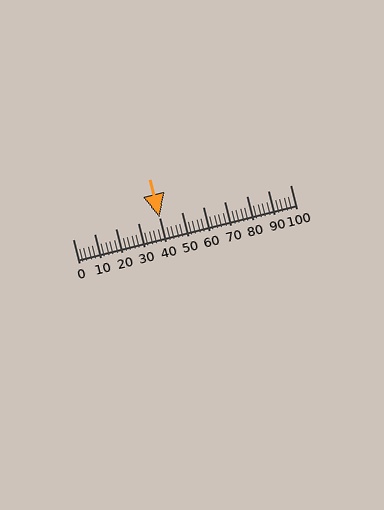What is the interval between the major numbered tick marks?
The major tick marks are spaced 10 units apart.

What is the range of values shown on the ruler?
The ruler shows values from 0 to 100.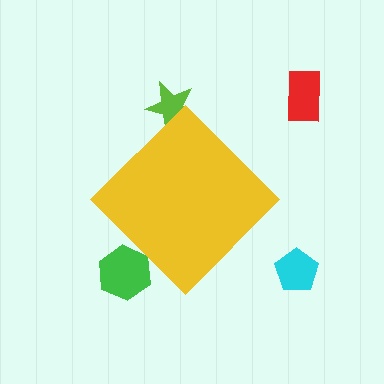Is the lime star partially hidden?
Yes, the lime star is partially hidden behind the yellow diamond.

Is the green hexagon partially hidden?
Yes, the green hexagon is partially hidden behind the yellow diamond.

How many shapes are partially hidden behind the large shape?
2 shapes are partially hidden.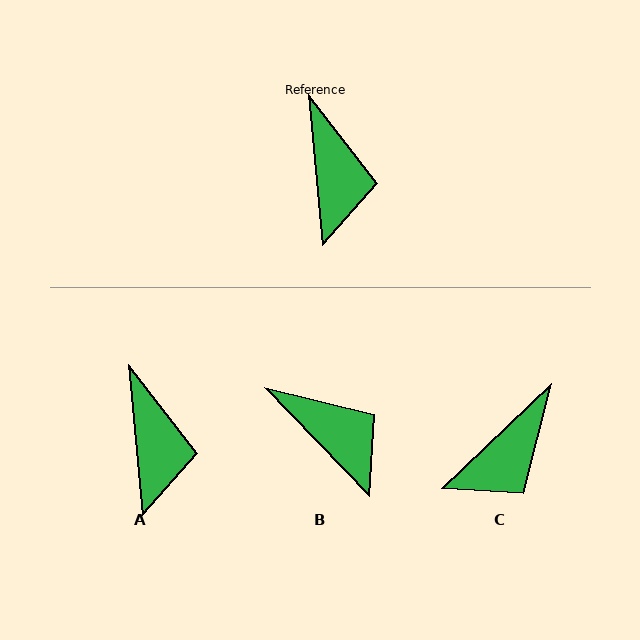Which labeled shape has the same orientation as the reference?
A.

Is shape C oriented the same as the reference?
No, it is off by about 52 degrees.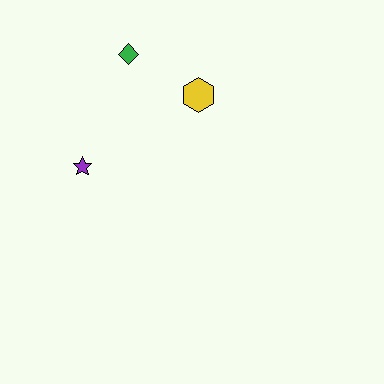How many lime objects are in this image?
There are no lime objects.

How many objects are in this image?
There are 3 objects.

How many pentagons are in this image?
There are no pentagons.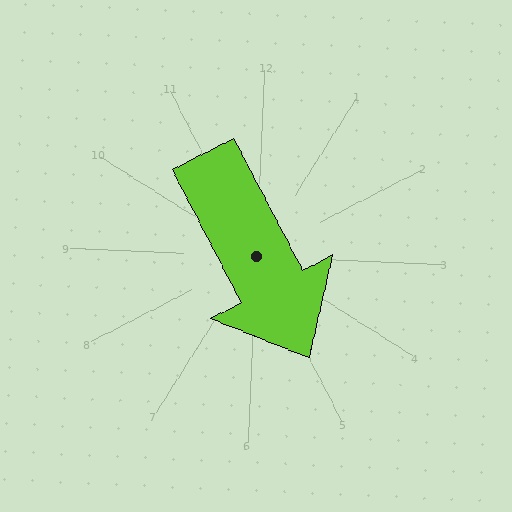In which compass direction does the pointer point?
Southeast.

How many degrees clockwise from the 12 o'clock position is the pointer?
Approximately 150 degrees.